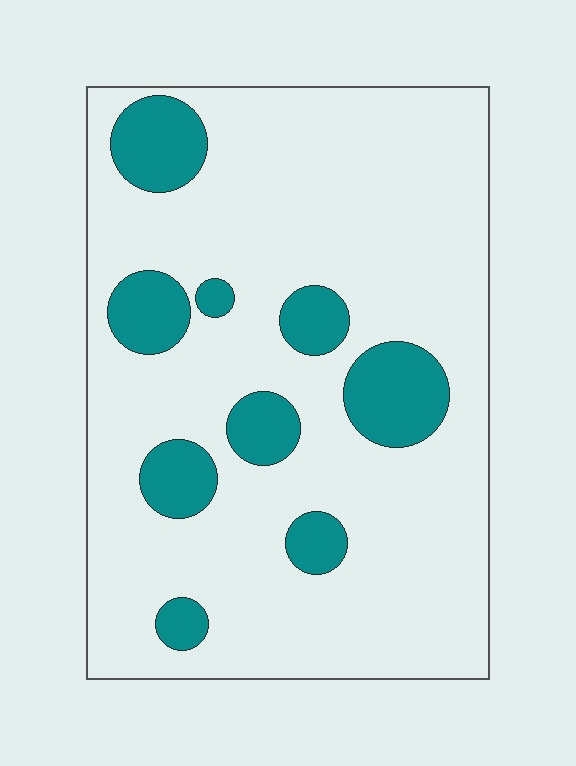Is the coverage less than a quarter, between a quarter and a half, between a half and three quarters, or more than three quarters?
Less than a quarter.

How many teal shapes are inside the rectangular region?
9.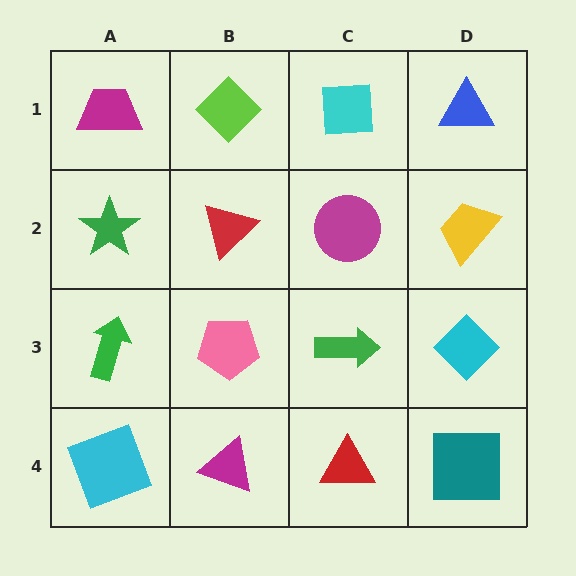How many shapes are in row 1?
4 shapes.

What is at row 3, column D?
A cyan diamond.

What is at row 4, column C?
A red triangle.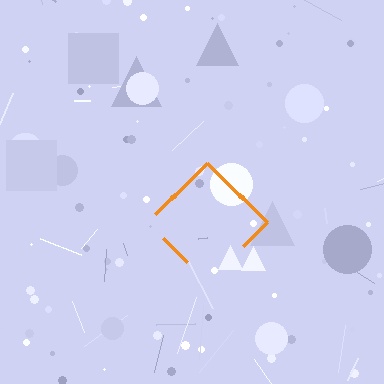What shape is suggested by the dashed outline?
The dashed outline suggests a diamond.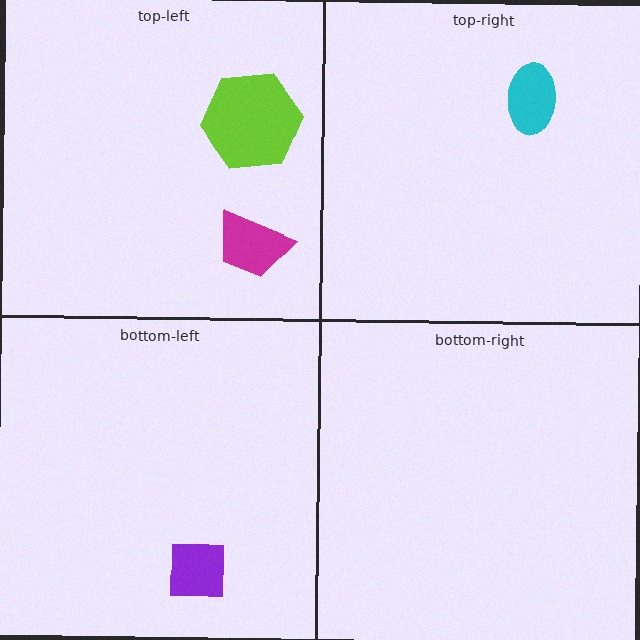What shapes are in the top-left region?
The lime hexagon, the magenta trapezoid.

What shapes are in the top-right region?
The cyan ellipse.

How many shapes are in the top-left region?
2.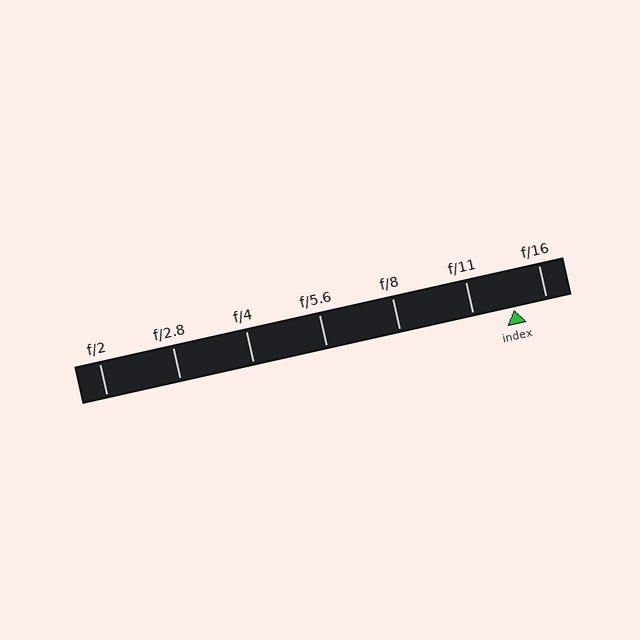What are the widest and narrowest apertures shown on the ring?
The widest aperture shown is f/2 and the narrowest is f/16.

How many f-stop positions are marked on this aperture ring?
There are 7 f-stop positions marked.